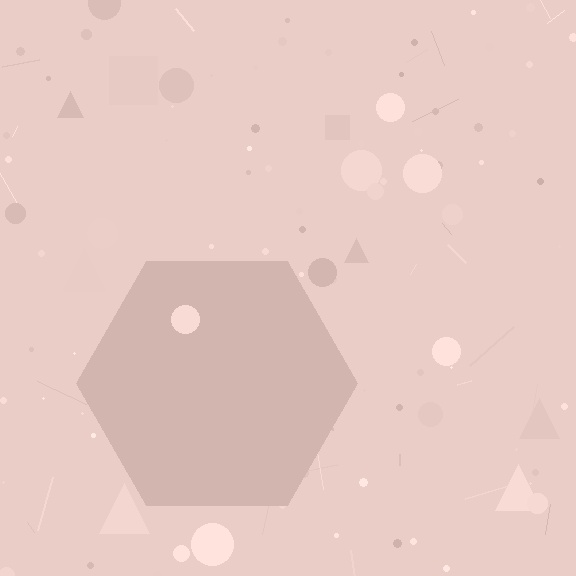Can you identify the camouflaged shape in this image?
The camouflaged shape is a hexagon.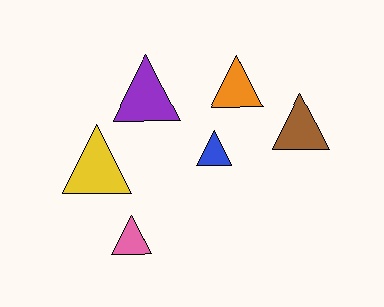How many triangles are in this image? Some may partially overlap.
There are 6 triangles.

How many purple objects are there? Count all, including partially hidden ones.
There is 1 purple object.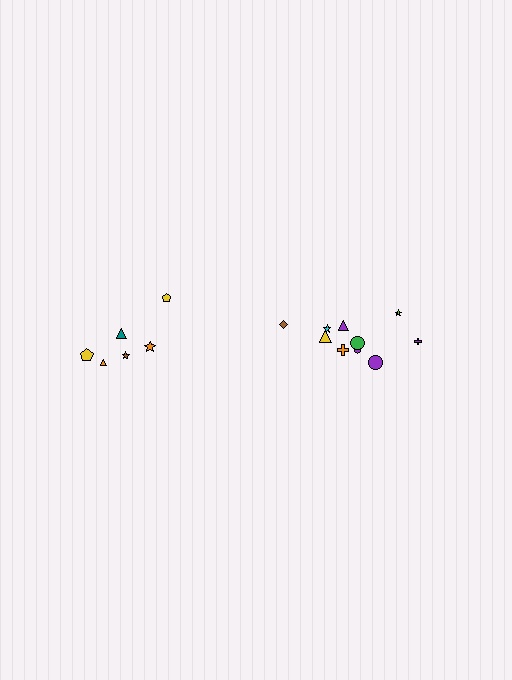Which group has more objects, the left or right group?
The right group.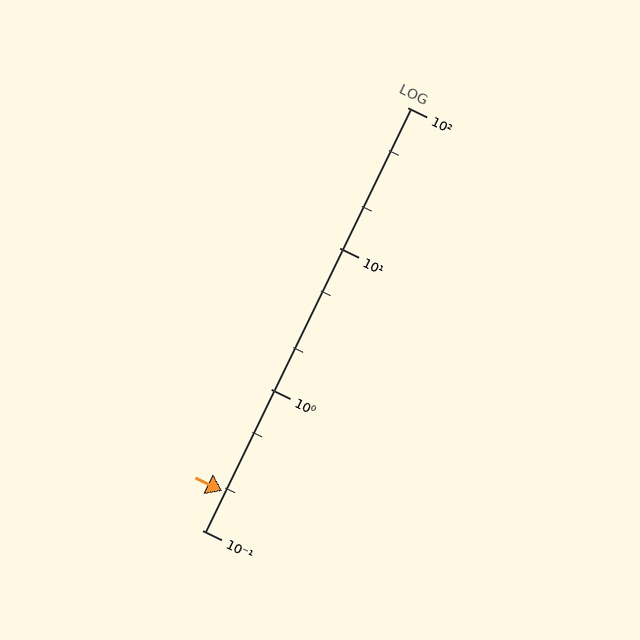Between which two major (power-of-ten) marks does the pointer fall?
The pointer is between 0.1 and 1.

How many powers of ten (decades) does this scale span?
The scale spans 3 decades, from 0.1 to 100.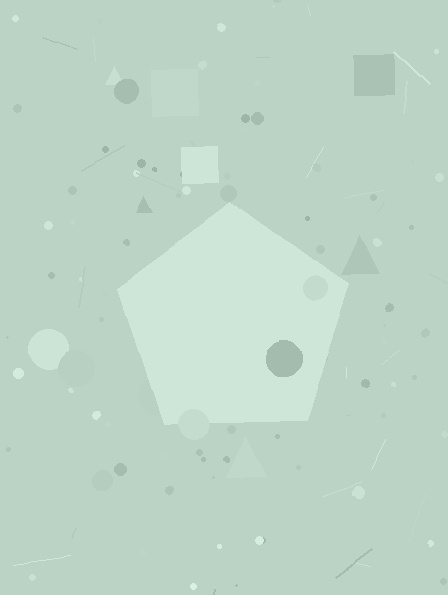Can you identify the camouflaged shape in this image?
The camouflaged shape is a pentagon.